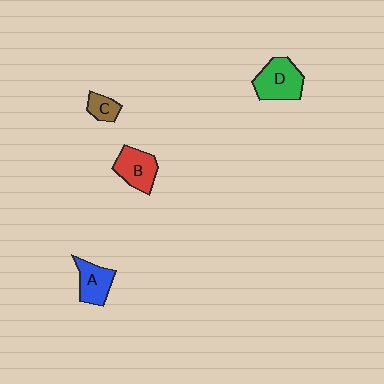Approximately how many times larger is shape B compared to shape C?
Approximately 1.9 times.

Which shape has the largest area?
Shape D (green).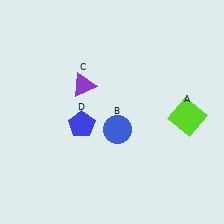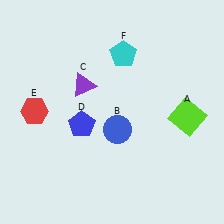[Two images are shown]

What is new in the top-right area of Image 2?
A cyan pentagon (F) was added in the top-right area of Image 2.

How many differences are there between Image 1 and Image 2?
There are 2 differences between the two images.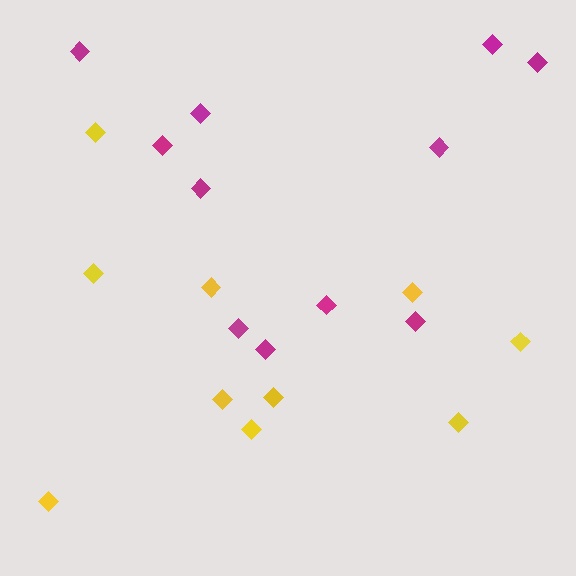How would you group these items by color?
There are 2 groups: one group of magenta diamonds (11) and one group of yellow diamonds (10).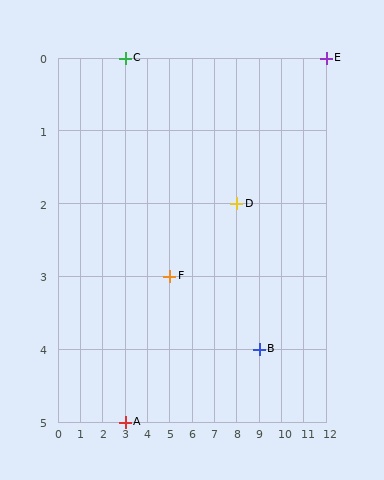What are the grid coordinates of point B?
Point B is at grid coordinates (9, 4).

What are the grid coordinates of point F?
Point F is at grid coordinates (5, 3).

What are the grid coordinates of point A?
Point A is at grid coordinates (3, 5).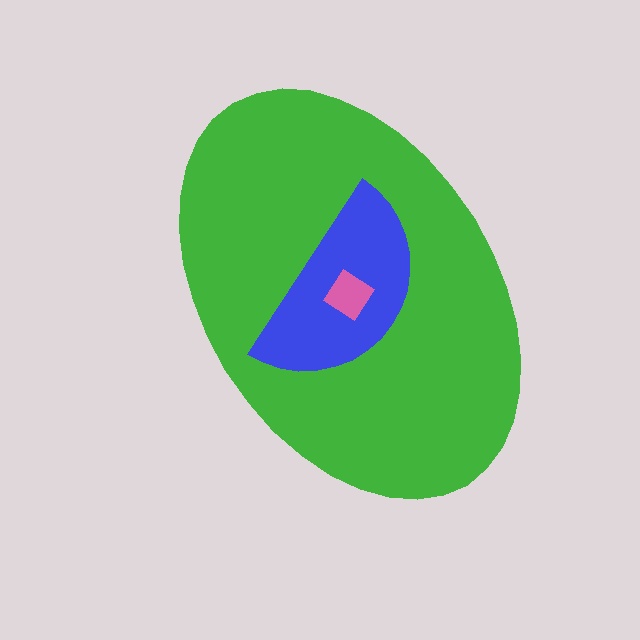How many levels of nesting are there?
3.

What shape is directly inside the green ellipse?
The blue semicircle.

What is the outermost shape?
The green ellipse.